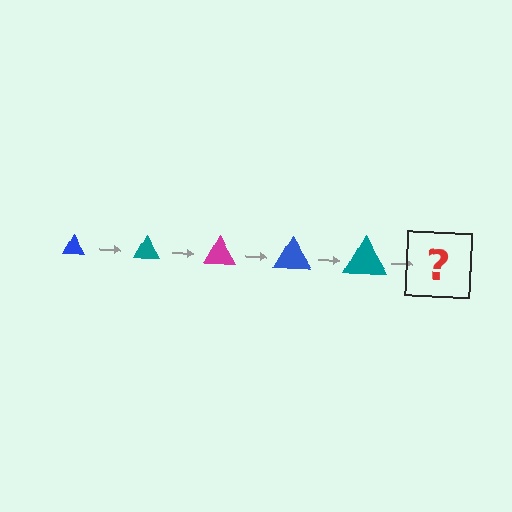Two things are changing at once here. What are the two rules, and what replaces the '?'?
The two rules are that the triangle grows larger each step and the color cycles through blue, teal, and magenta. The '?' should be a magenta triangle, larger than the previous one.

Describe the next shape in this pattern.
It should be a magenta triangle, larger than the previous one.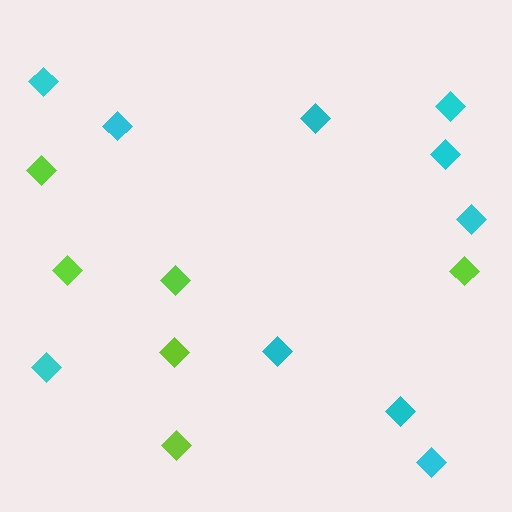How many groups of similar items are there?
There are 2 groups: one group of lime diamonds (6) and one group of cyan diamonds (10).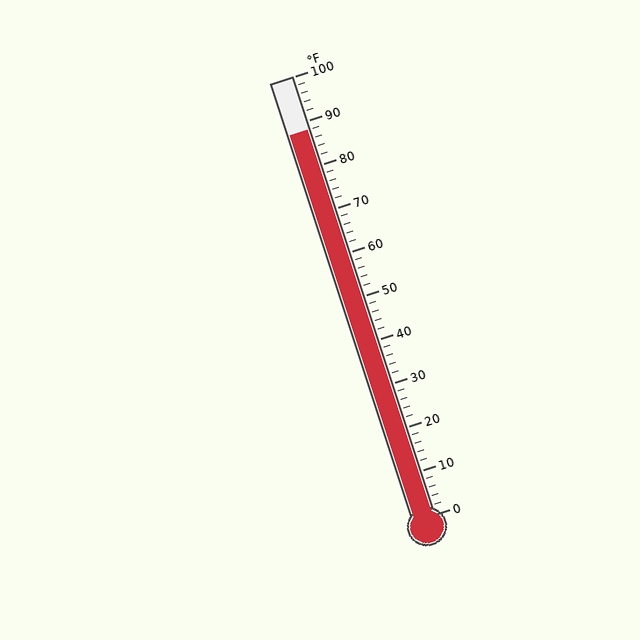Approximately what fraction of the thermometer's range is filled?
The thermometer is filled to approximately 90% of its range.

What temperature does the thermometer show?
The thermometer shows approximately 88°F.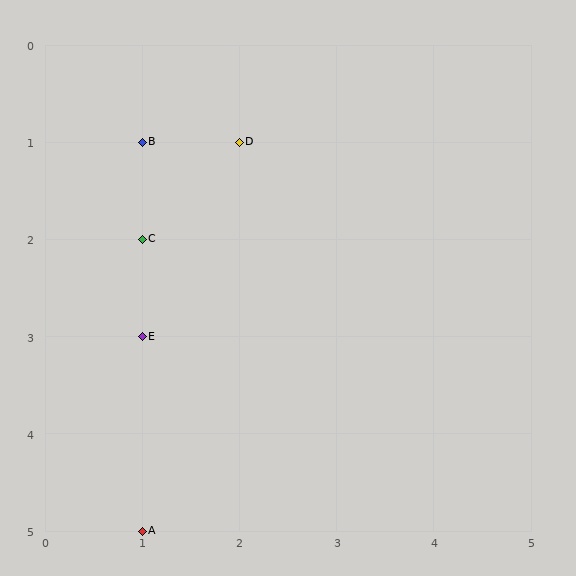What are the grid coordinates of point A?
Point A is at grid coordinates (1, 5).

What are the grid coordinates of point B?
Point B is at grid coordinates (1, 1).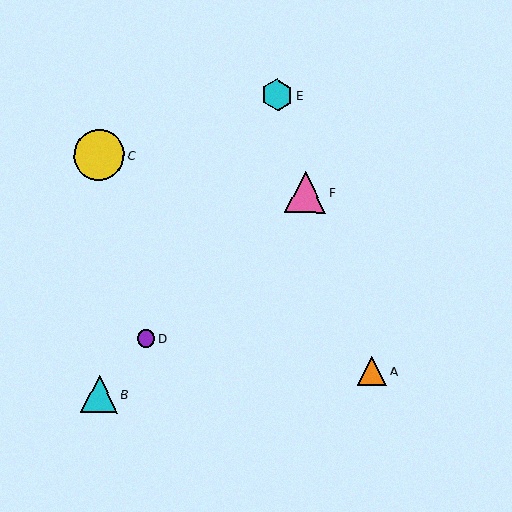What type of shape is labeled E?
Shape E is a cyan hexagon.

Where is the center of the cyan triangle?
The center of the cyan triangle is at (99, 394).